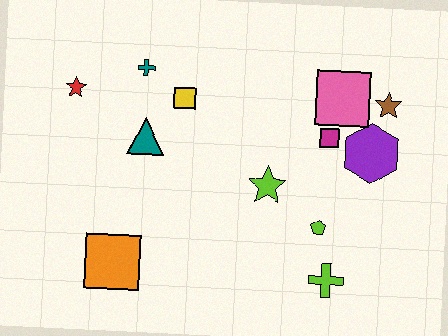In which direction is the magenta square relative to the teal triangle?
The magenta square is to the right of the teal triangle.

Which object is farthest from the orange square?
The brown star is farthest from the orange square.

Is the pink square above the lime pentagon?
Yes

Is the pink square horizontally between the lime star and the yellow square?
No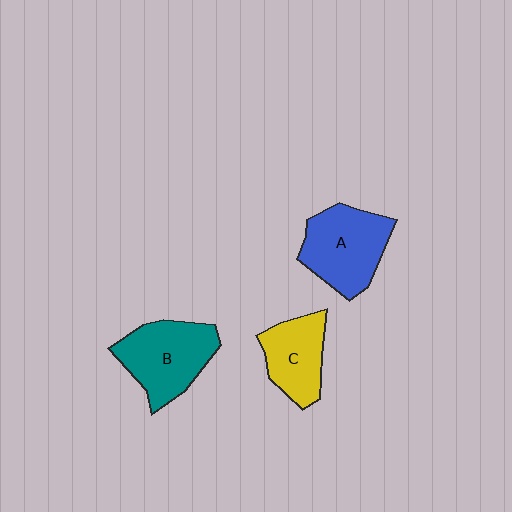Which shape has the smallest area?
Shape C (yellow).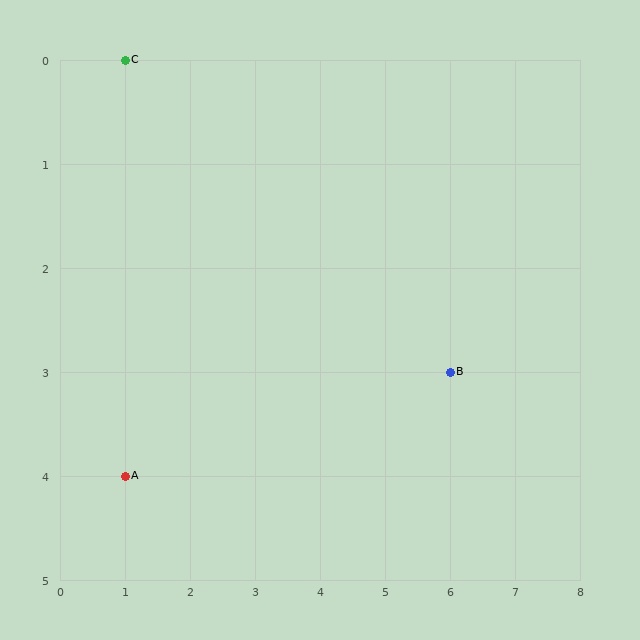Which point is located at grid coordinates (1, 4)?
Point A is at (1, 4).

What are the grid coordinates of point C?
Point C is at grid coordinates (1, 0).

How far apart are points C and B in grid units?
Points C and B are 5 columns and 3 rows apart (about 5.8 grid units diagonally).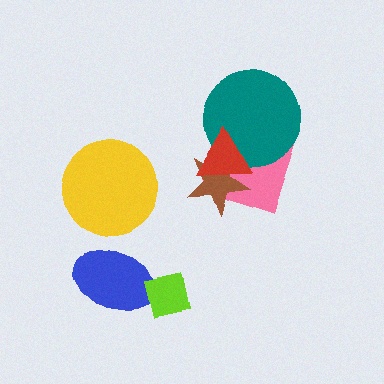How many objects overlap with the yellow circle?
0 objects overlap with the yellow circle.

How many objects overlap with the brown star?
3 objects overlap with the brown star.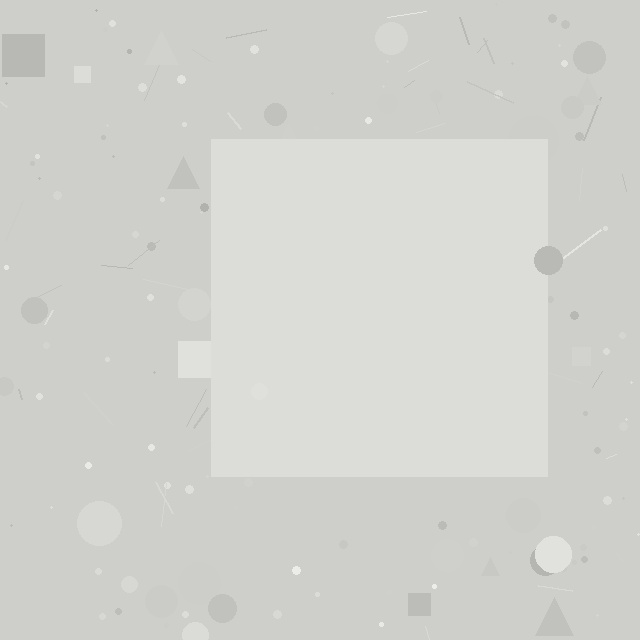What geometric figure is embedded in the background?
A square is embedded in the background.